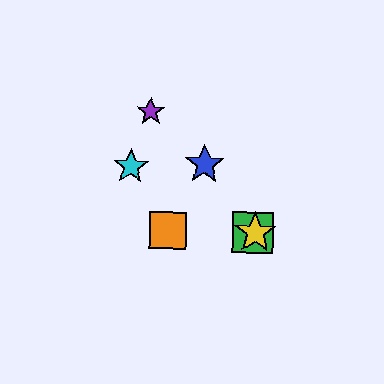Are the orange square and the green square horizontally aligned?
Yes, both are at y≈230.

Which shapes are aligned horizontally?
The red square, the green square, the yellow star, the orange square are aligned horizontally.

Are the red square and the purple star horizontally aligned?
No, the red square is at y≈233 and the purple star is at y≈111.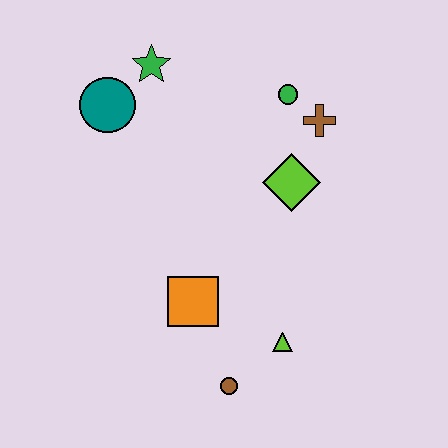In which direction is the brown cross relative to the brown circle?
The brown cross is above the brown circle.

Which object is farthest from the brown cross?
The brown circle is farthest from the brown cross.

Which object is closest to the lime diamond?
The brown cross is closest to the lime diamond.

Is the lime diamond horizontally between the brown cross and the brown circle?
Yes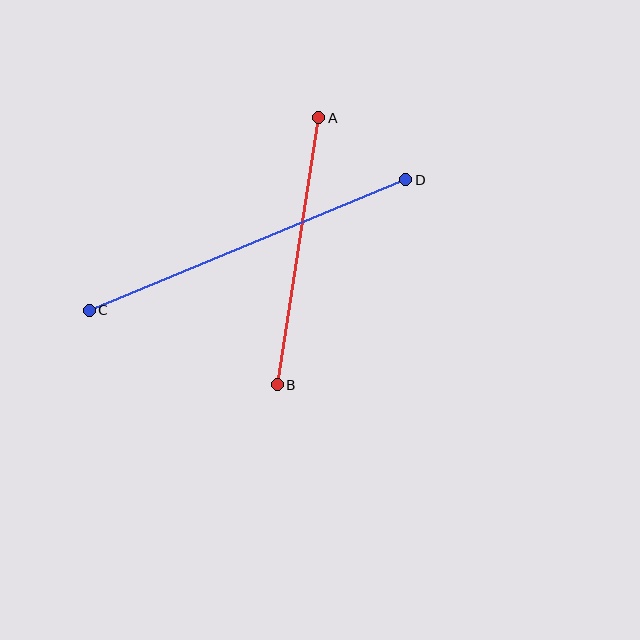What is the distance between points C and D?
The distance is approximately 342 pixels.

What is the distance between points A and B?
The distance is approximately 270 pixels.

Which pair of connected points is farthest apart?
Points C and D are farthest apart.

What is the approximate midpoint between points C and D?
The midpoint is at approximately (247, 245) pixels.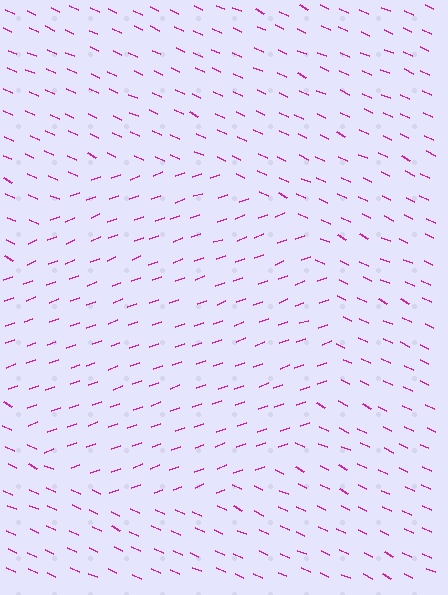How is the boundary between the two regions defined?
The boundary is defined purely by a change in line orientation (approximately 45 degrees difference). All lines are the same color and thickness.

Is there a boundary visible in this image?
Yes, there is a texture boundary formed by a change in line orientation.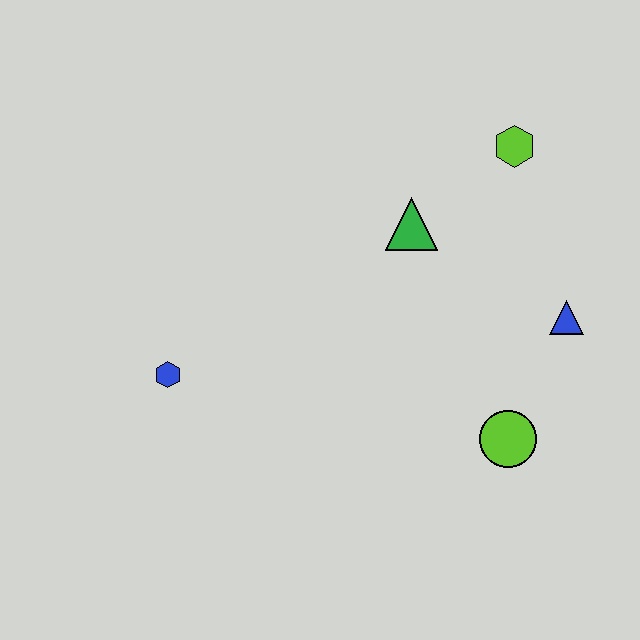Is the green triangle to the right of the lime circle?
No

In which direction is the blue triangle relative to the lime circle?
The blue triangle is above the lime circle.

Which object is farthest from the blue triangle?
The blue hexagon is farthest from the blue triangle.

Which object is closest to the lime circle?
The blue triangle is closest to the lime circle.